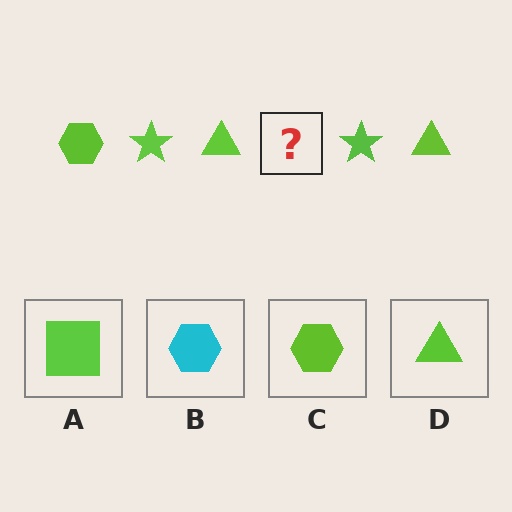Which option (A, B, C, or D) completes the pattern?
C.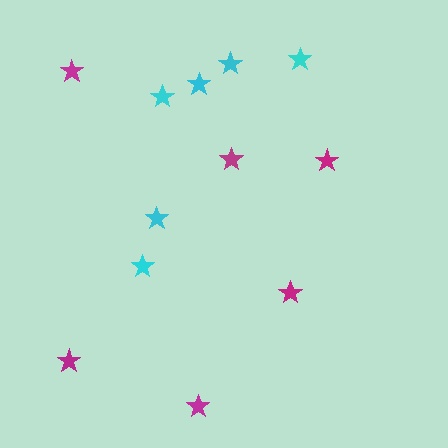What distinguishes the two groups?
There are 2 groups: one group of cyan stars (6) and one group of magenta stars (6).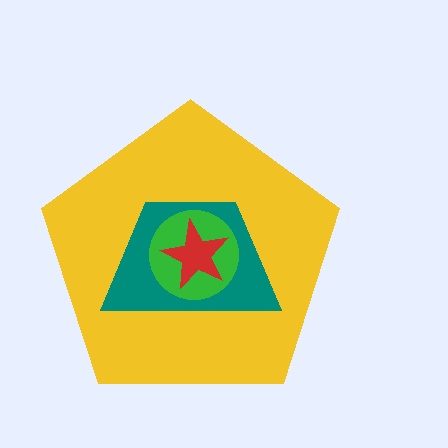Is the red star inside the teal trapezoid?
Yes.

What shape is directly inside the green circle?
The red star.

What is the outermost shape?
The yellow pentagon.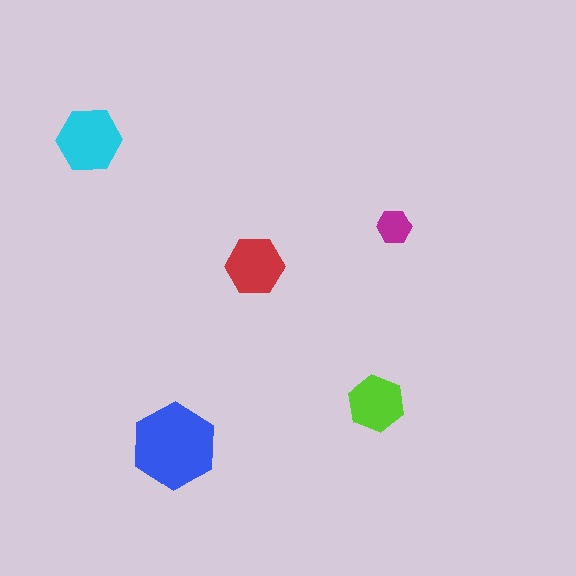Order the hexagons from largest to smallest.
the blue one, the cyan one, the red one, the lime one, the magenta one.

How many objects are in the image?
There are 5 objects in the image.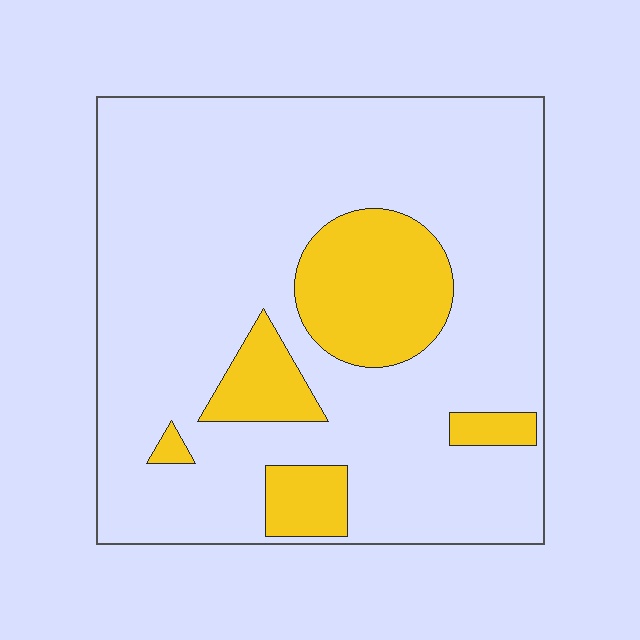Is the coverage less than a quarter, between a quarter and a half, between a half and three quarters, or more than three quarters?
Less than a quarter.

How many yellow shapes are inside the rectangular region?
5.